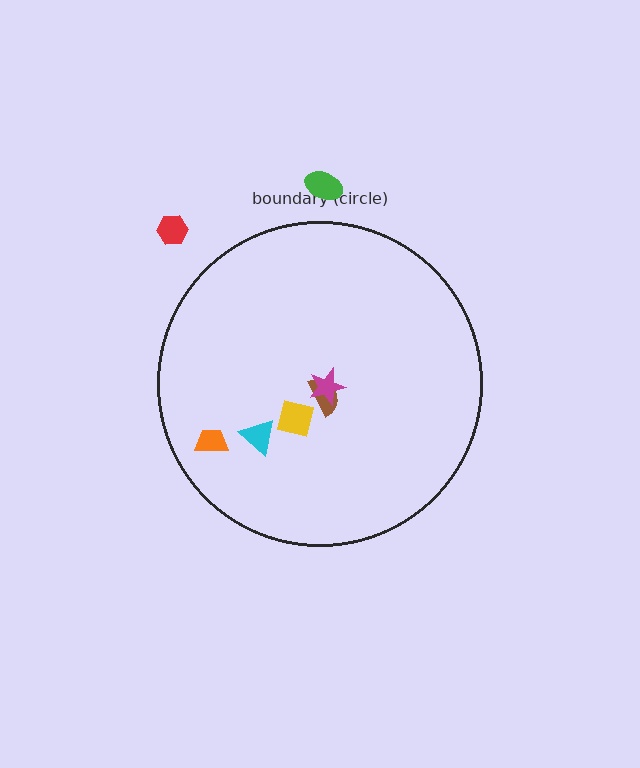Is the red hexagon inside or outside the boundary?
Outside.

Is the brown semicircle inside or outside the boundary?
Inside.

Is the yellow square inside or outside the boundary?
Inside.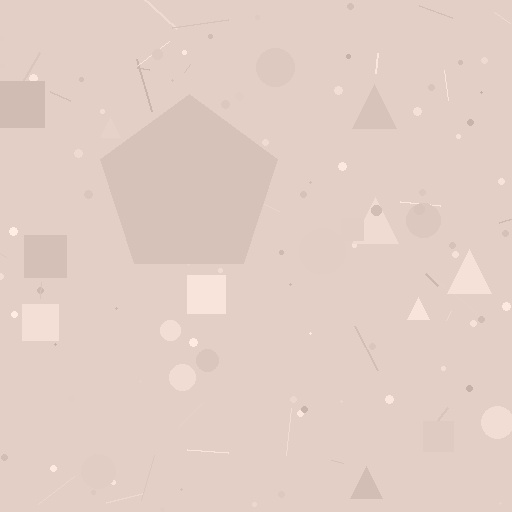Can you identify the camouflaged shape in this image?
The camouflaged shape is a pentagon.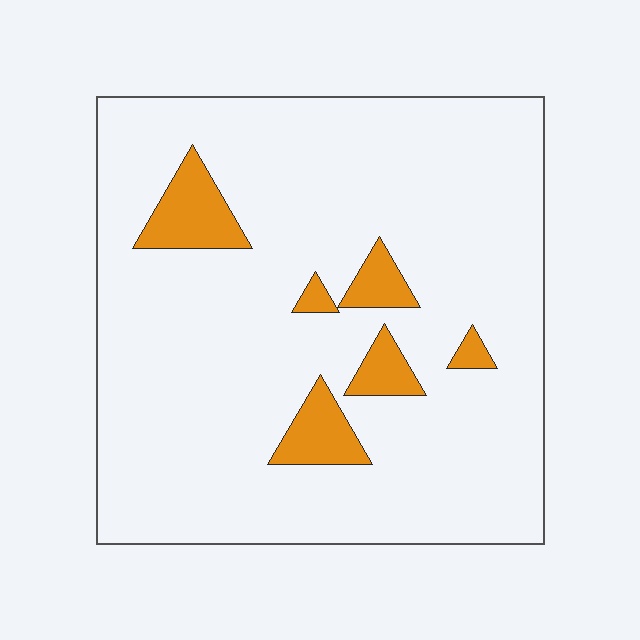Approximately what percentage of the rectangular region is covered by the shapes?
Approximately 10%.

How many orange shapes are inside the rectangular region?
6.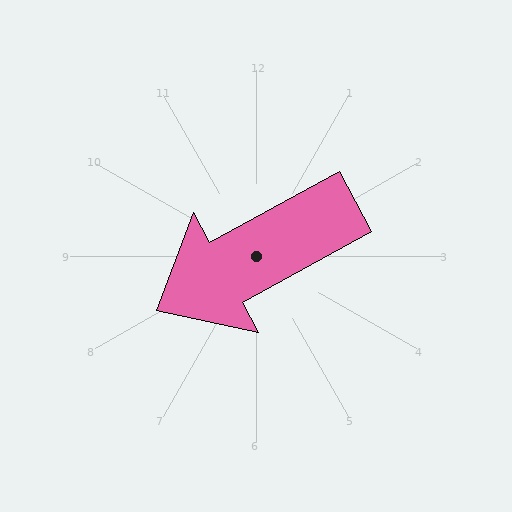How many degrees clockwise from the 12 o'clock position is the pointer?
Approximately 241 degrees.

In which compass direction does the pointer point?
Southwest.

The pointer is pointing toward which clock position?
Roughly 8 o'clock.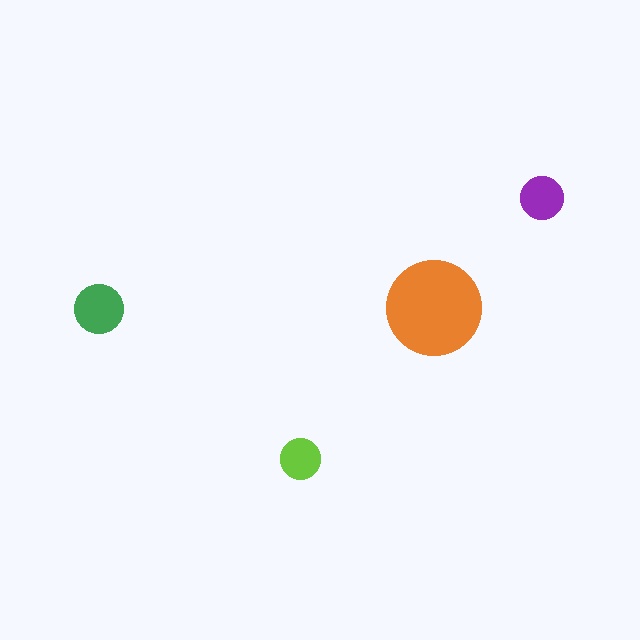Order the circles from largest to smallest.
the orange one, the green one, the purple one, the lime one.